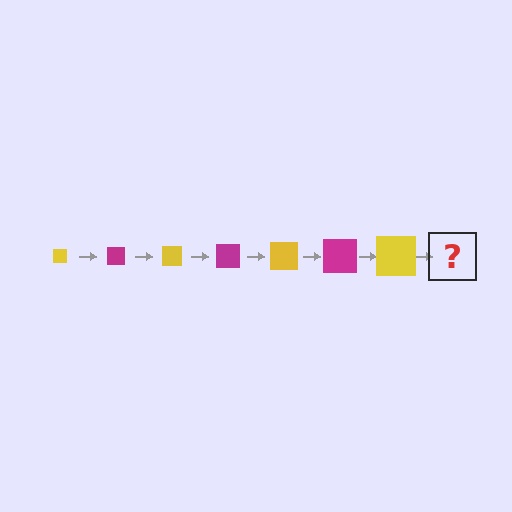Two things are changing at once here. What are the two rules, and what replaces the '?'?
The two rules are that the square grows larger each step and the color cycles through yellow and magenta. The '?' should be a magenta square, larger than the previous one.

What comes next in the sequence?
The next element should be a magenta square, larger than the previous one.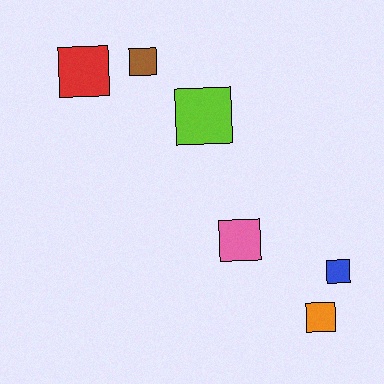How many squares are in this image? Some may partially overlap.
There are 6 squares.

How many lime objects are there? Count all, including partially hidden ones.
There is 1 lime object.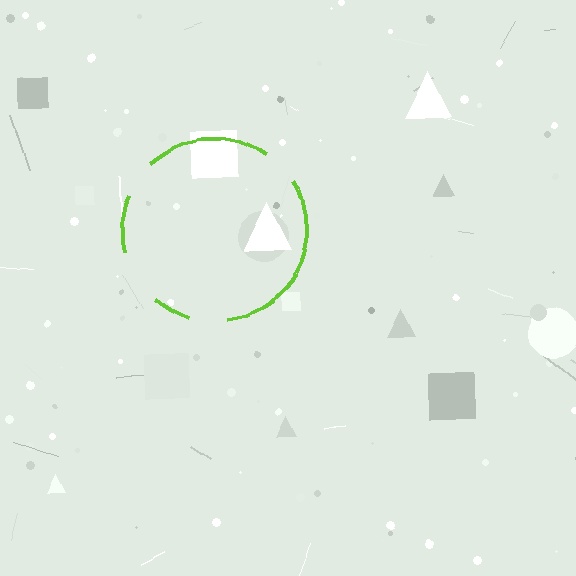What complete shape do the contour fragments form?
The contour fragments form a circle.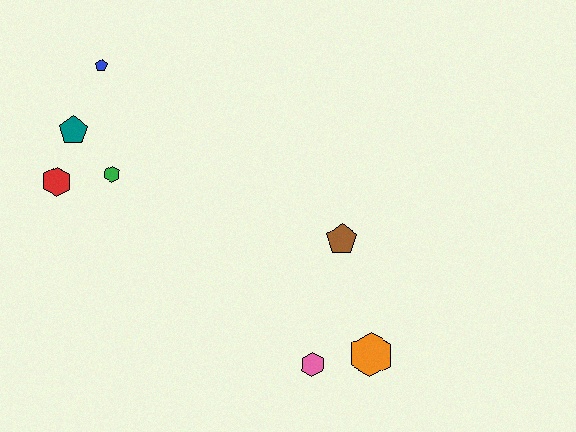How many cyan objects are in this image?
There are no cyan objects.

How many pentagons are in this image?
There are 3 pentagons.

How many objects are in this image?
There are 7 objects.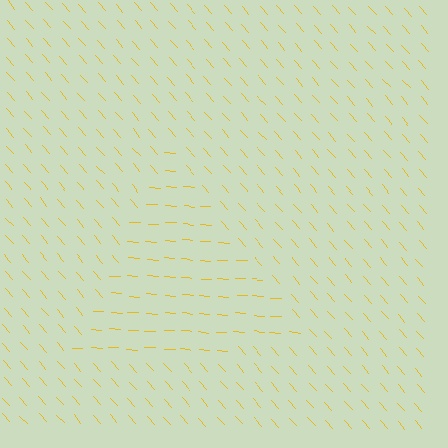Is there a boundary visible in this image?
Yes, there is a texture boundary formed by a change in line orientation.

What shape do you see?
I see a triangle.